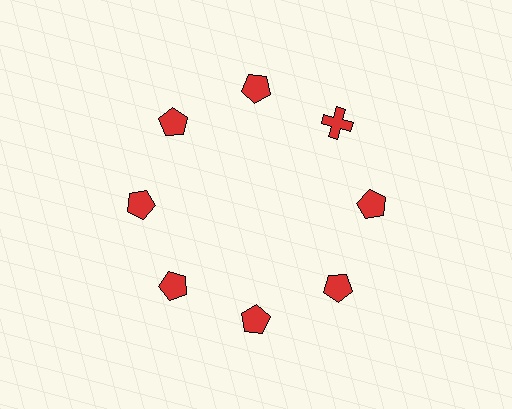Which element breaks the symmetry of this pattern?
The red cross at roughly the 2 o'clock position breaks the symmetry. All other shapes are red pentagons.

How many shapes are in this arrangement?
There are 8 shapes arranged in a ring pattern.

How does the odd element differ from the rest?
It has a different shape: cross instead of pentagon.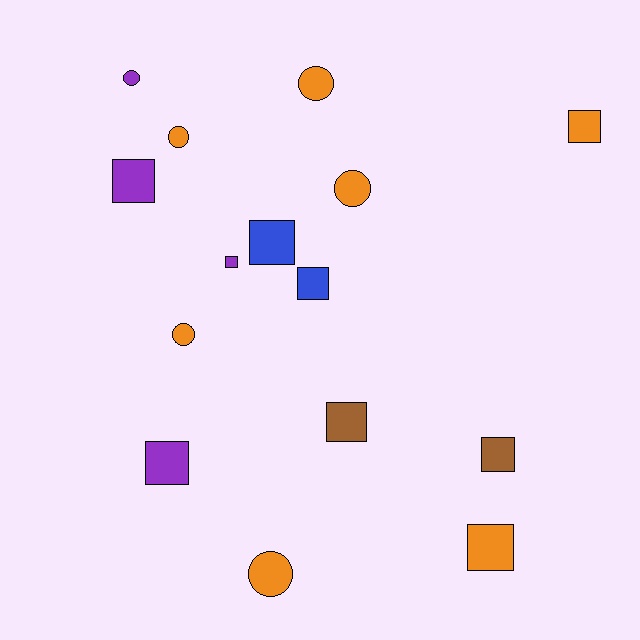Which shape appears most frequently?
Square, with 9 objects.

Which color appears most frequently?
Orange, with 7 objects.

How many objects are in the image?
There are 15 objects.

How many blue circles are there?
There are no blue circles.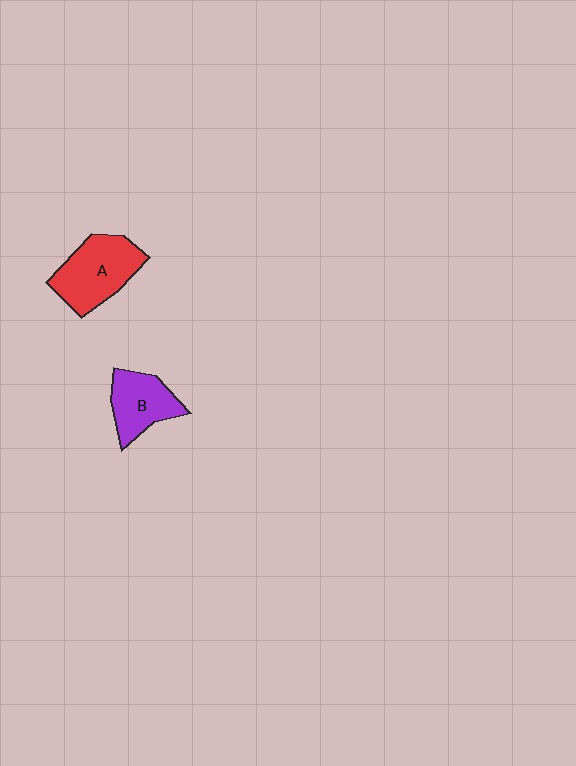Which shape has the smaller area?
Shape B (purple).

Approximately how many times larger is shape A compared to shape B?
Approximately 1.3 times.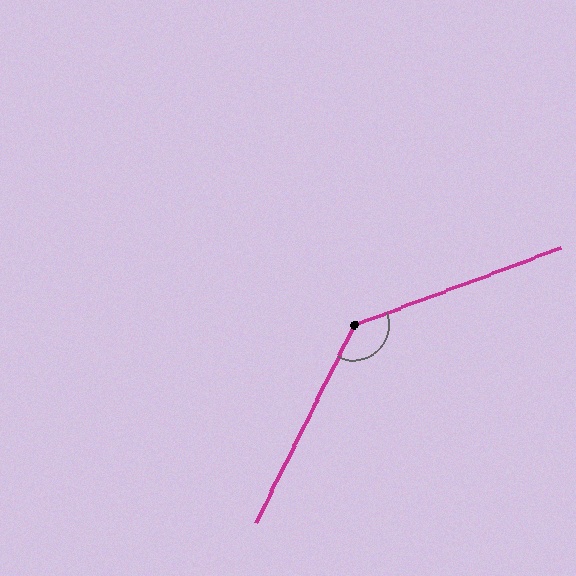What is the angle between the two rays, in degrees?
Approximately 137 degrees.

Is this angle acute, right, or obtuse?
It is obtuse.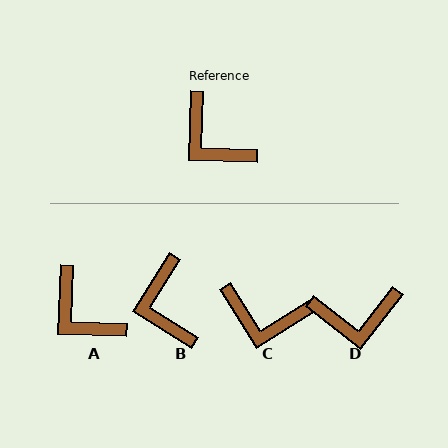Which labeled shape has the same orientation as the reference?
A.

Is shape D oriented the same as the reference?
No, it is off by about 54 degrees.